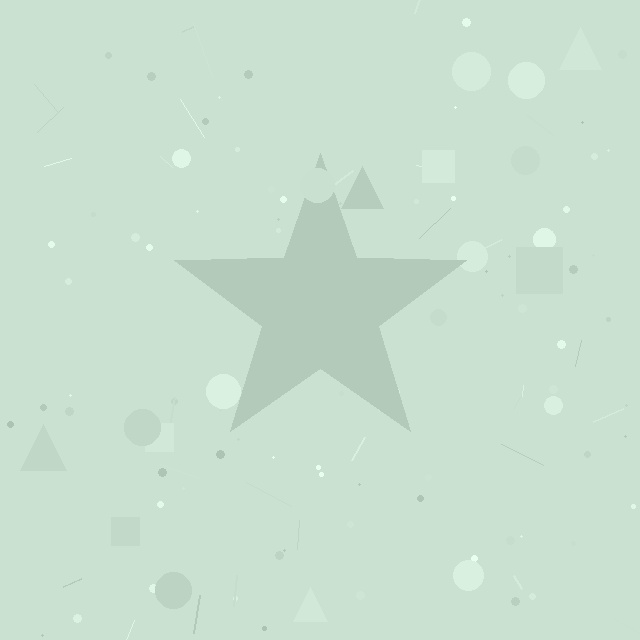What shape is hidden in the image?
A star is hidden in the image.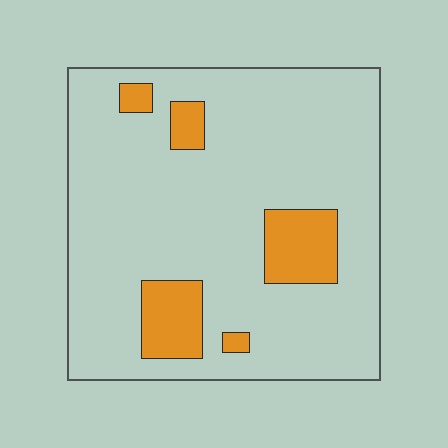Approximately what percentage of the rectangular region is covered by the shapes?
Approximately 15%.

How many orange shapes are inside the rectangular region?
5.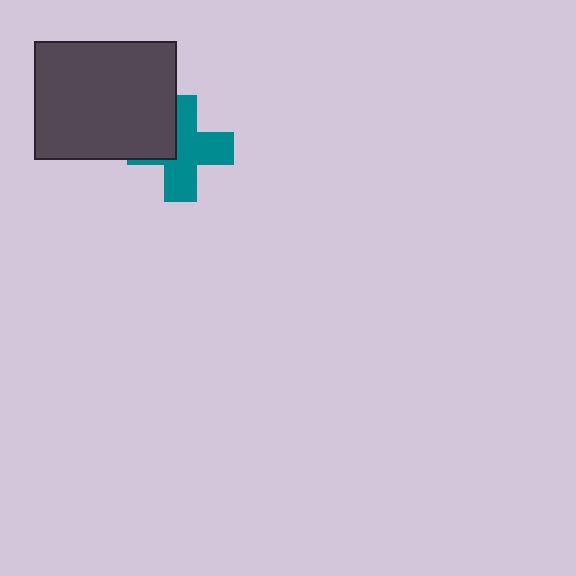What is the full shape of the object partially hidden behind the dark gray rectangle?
The partially hidden object is a teal cross.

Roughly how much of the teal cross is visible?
Most of it is visible (roughly 69%).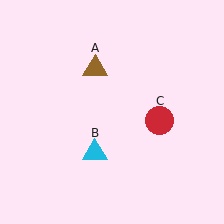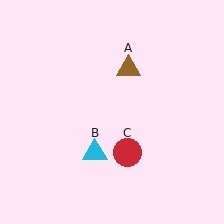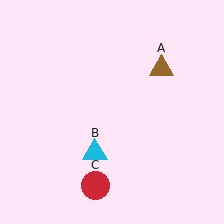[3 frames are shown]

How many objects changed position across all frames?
2 objects changed position: brown triangle (object A), red circle (object C).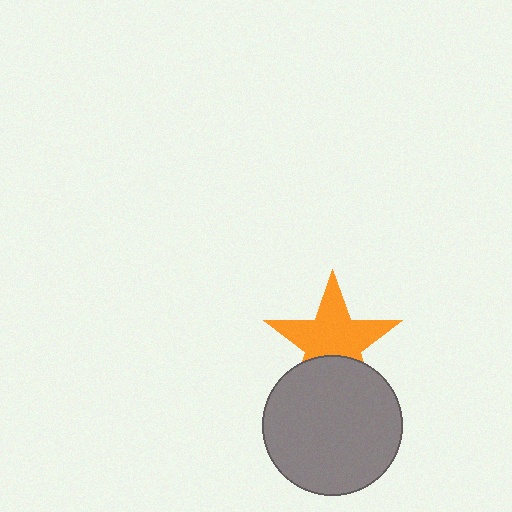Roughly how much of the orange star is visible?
Most of it is visible (roughly 69%).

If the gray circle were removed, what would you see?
You would see the complete orange star.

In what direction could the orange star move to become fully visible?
The orange star could move up. That would shift it out from behind the gray circle entirely.